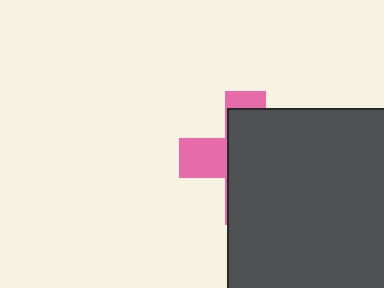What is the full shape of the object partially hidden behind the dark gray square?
The partially hidden object is a pink cross.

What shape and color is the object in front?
The object in front is a dark gray square.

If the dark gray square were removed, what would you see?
You would see the complete pink cross.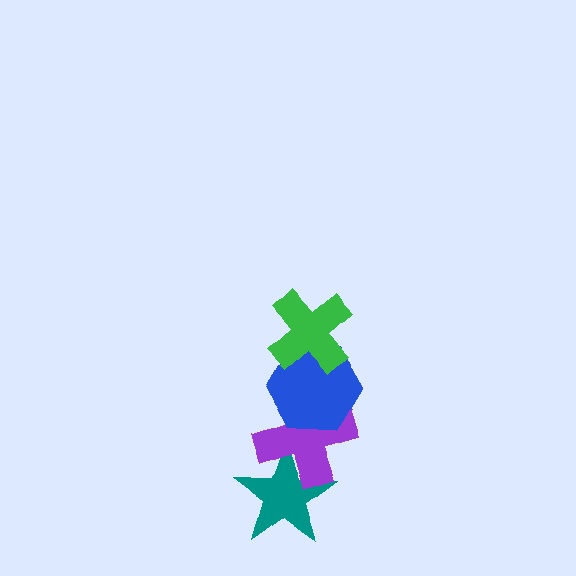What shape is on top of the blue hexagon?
The green cross is on top of the blue hexagon.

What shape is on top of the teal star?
The purple cross is on top of the teal star.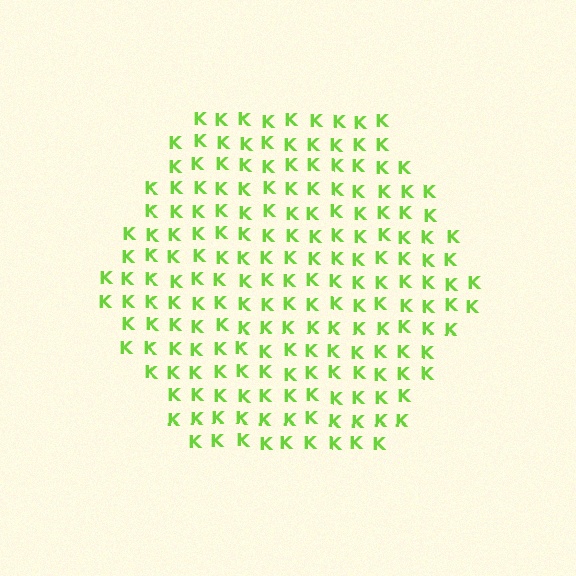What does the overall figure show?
The overall figure shows a hexagon.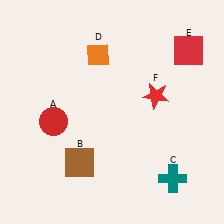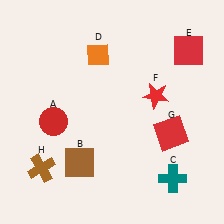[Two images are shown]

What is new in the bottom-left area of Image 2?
A brown cross (H) was added in the bottom-left area of Image 2.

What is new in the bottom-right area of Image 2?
A red square (G) was added in the bottom-right area of Image 2.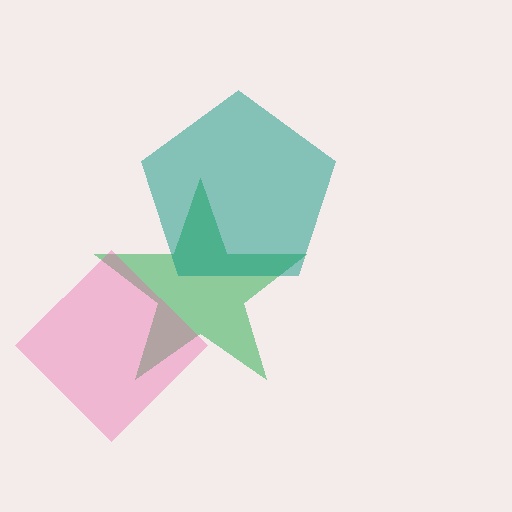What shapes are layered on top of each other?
The layered shapes are: a green star, a teal pentagon, a pink diamond.